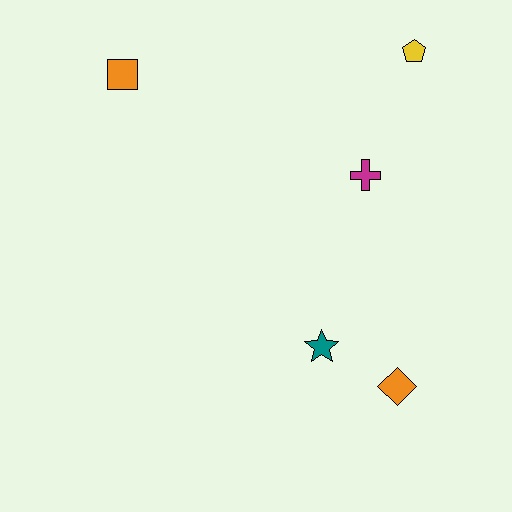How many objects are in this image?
There are 5 objects.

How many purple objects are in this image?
There are no purple objects.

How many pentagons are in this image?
There is 1 pentagon.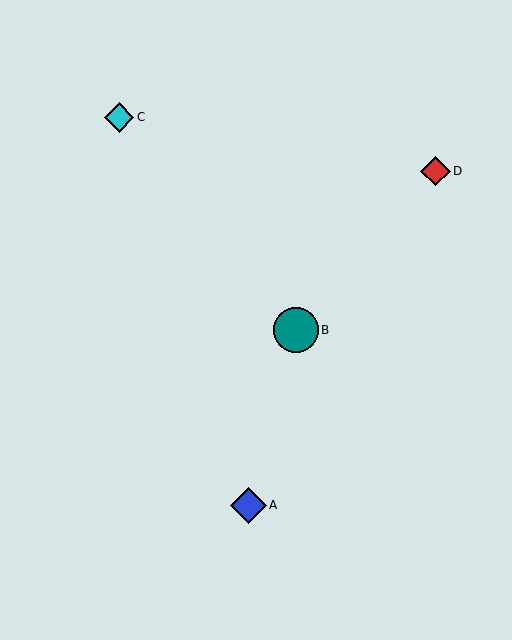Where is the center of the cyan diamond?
The center of the cyan diamond is at (119, 117).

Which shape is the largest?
The teal circle (labeled B) is the largest.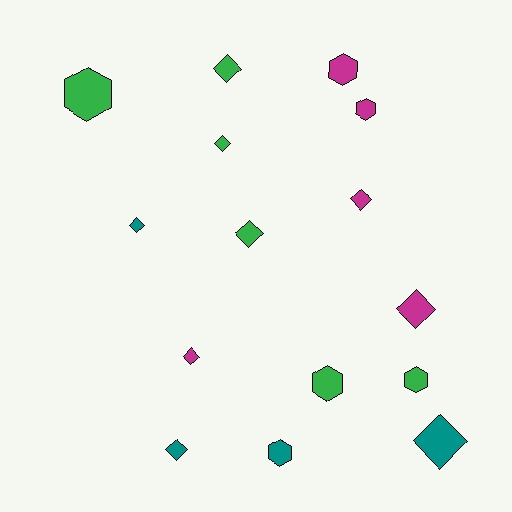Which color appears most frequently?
Green, with 6 objects.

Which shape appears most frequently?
Diamond, with 9 objects.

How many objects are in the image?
There are 15 objects.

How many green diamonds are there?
There are 3 green diamonds.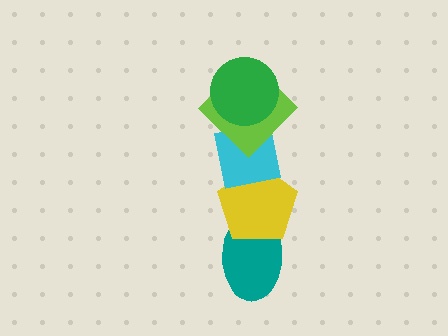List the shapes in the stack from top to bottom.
From top to bottom: the green circle, the lime diamond, the cyan square, the yellow pentagon, the teal ellipse.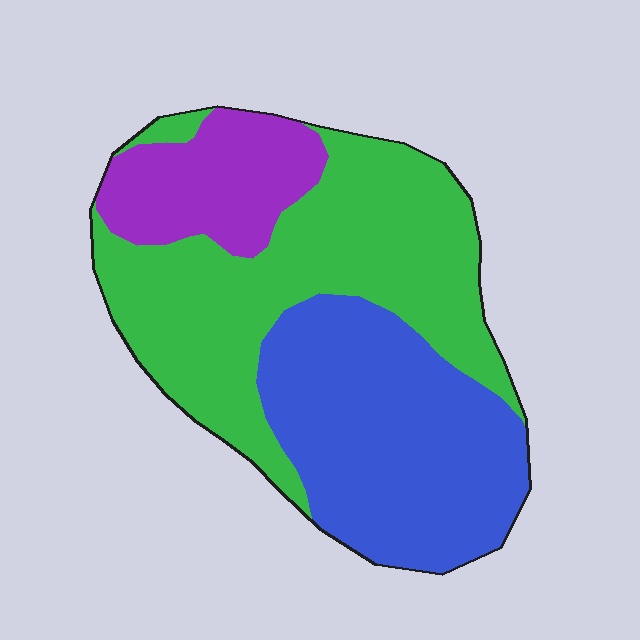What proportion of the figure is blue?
Blue takes up about three eighths (3/8) of the figure.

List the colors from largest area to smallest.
From largest to smallest: green, blue, purple.